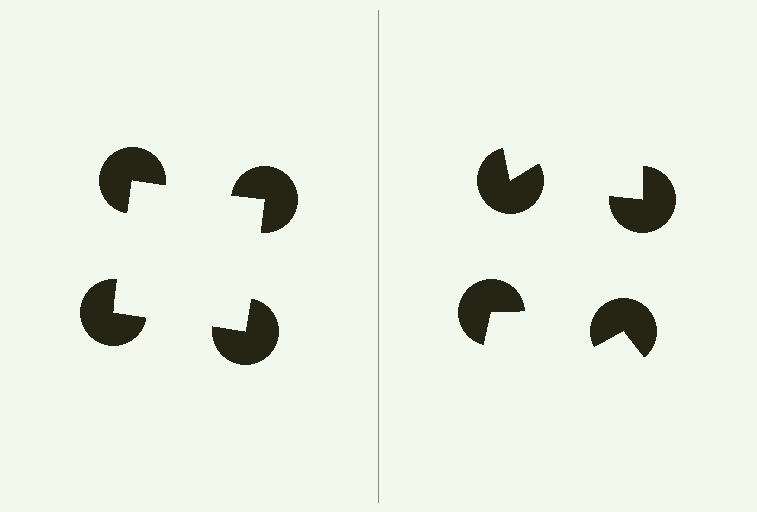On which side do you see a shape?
An illusory square appears on the left side. On the right side the wedge cuts are rotated, so no coherent shape forms.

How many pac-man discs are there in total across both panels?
8 — 4 on each side.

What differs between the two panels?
The pac-man discs are positioned identically on both sides; only the wedge orientations differ. On the left they align to a square; on the right they are misaligned.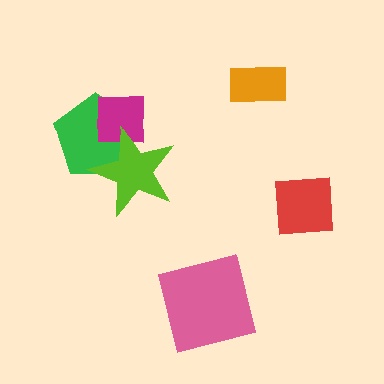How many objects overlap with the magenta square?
2 objects overlap with the magenta square.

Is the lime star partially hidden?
No, no other shape covers it.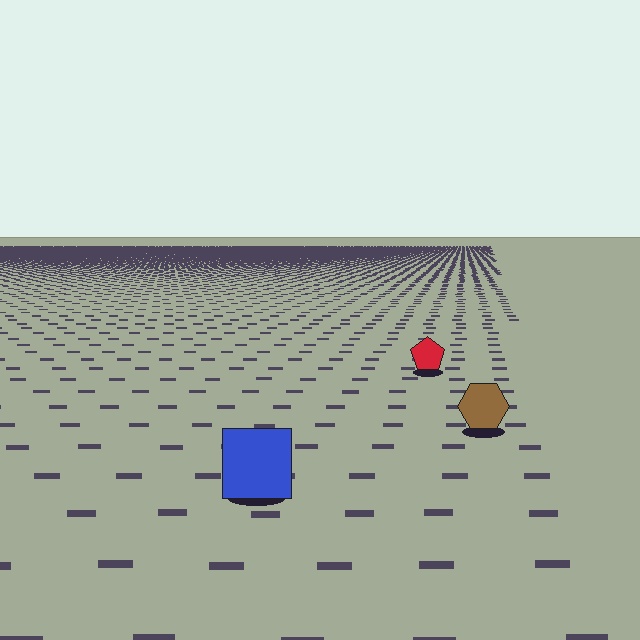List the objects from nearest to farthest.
From nearest to farthest: the blue square, the brown hexagon, the red pentagon.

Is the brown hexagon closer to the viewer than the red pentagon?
Yes. The brown hexagon is closer — you can tell from the texture gradient: the ground texture is coarser near it.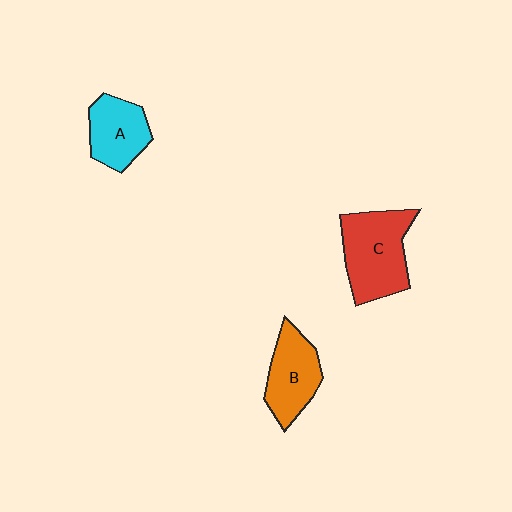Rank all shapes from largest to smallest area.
From largest to smallest: C (red), B (orange), A (cyan).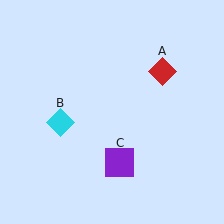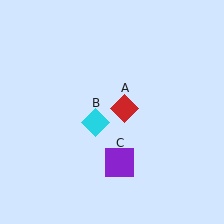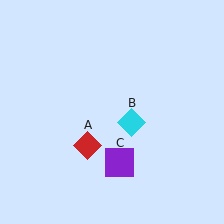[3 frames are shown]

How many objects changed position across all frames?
2 objects changed position: red diamond (object A), cyan diamond (object B).